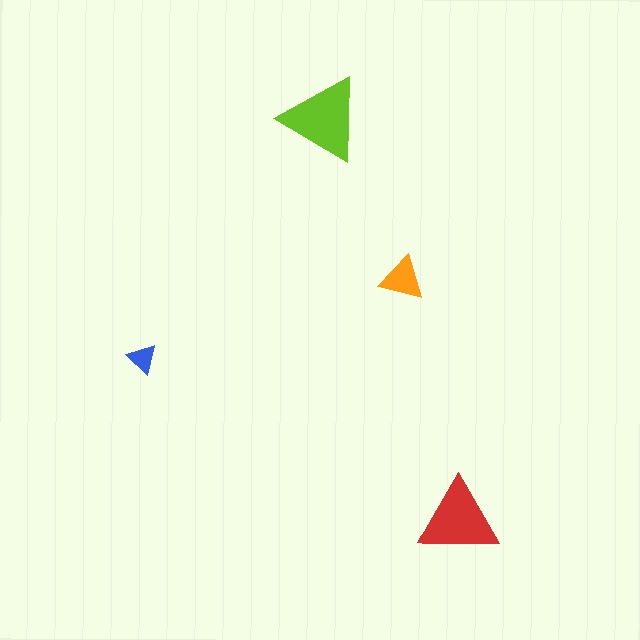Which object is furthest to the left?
The blue triangle is leftmost.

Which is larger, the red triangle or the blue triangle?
The red one.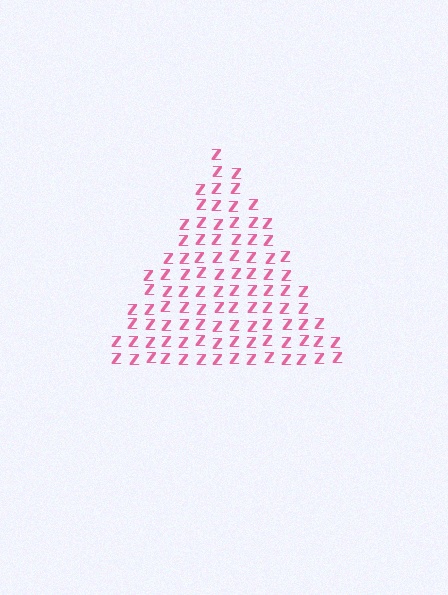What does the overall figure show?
The overall figure shows a triangle.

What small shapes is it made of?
It is made of small letter Z's.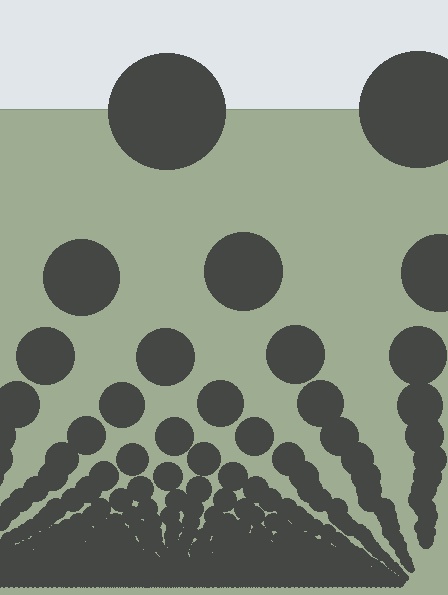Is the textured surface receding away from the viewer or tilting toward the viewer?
The surface appears to tilt toward the viewer. Texture elements get larger and sparser toward the top.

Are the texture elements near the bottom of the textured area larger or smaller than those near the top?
Smaller. The gradient is inverted — elements near the bottom are smaller and denser.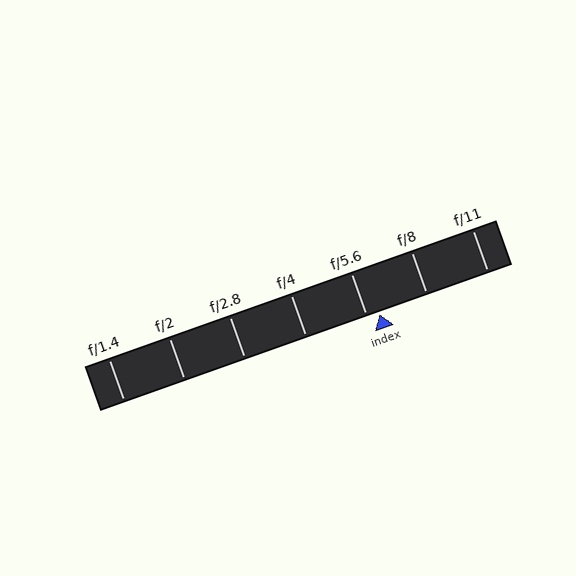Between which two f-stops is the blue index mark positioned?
The index mark is between f/5.6 and f/8.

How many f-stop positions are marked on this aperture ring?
There are 7 f-stop positions marked.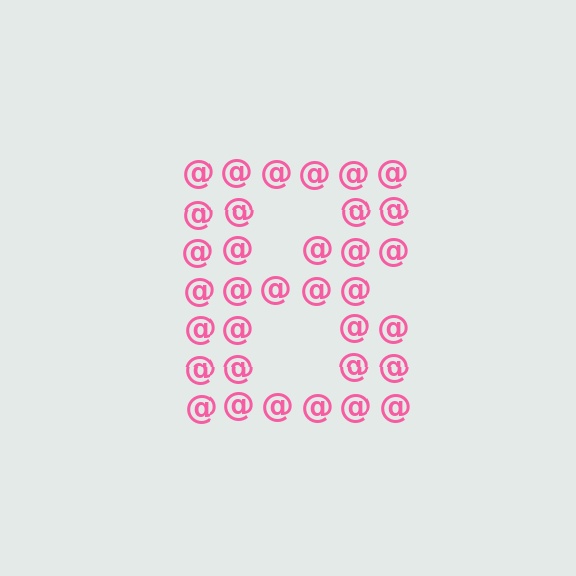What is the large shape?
The large shape is the letter B.